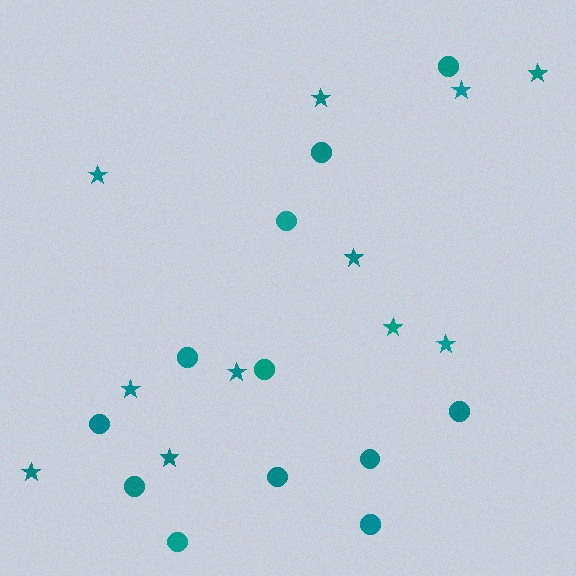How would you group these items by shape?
There are 2 groups: one group of stars (11) and one group of circles (12).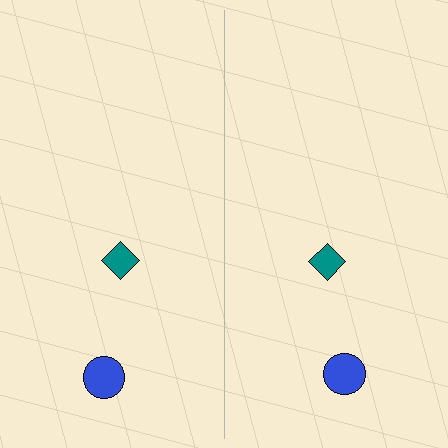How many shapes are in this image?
There are 4 shapes in this image.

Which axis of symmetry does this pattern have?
The pattern has a vertical axis of symmetry running through the center of the image.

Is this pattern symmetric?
Yes, this pattern has bilateral (reflection) symmetry.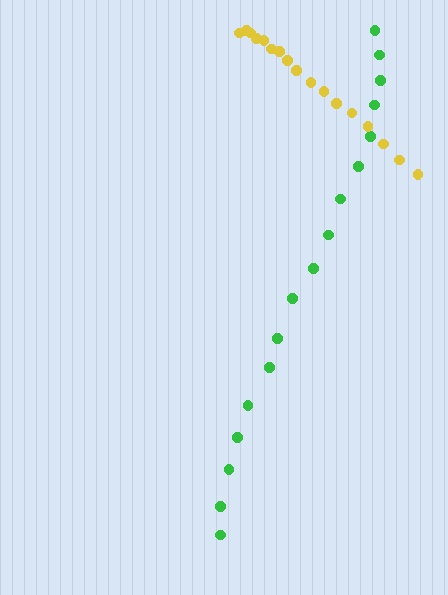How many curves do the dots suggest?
There are 2 distinct paths.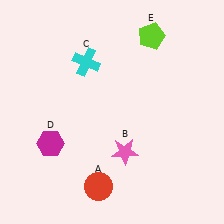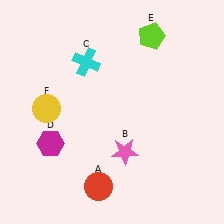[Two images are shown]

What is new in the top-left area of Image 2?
A yellow circle (F) was added in the top-left area of Image 2.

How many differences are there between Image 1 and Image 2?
There is 1 difference between the two images.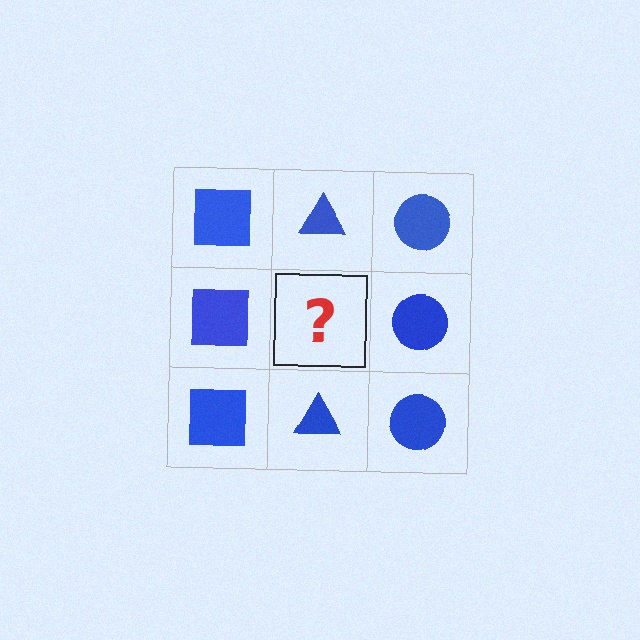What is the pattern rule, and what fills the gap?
The rule is that each column has a consistent shape. The gap should be filled with a blue triangle.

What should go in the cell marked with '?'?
The missing cell should contain a blue triangle.